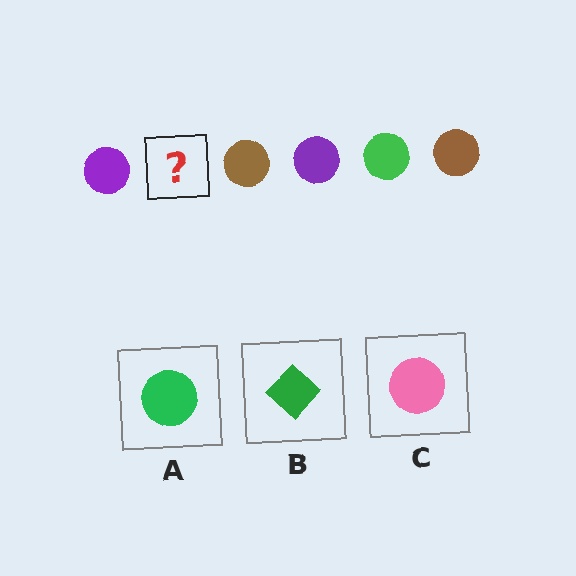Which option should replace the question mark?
Option A.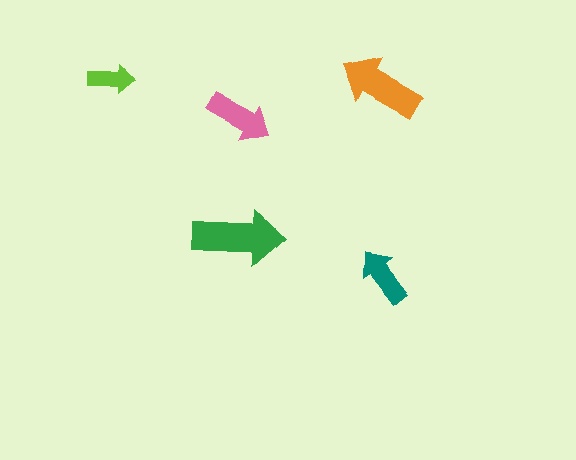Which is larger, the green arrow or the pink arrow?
The green one.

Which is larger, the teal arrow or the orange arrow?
The orange one.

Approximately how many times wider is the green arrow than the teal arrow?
About 1.5 times wider.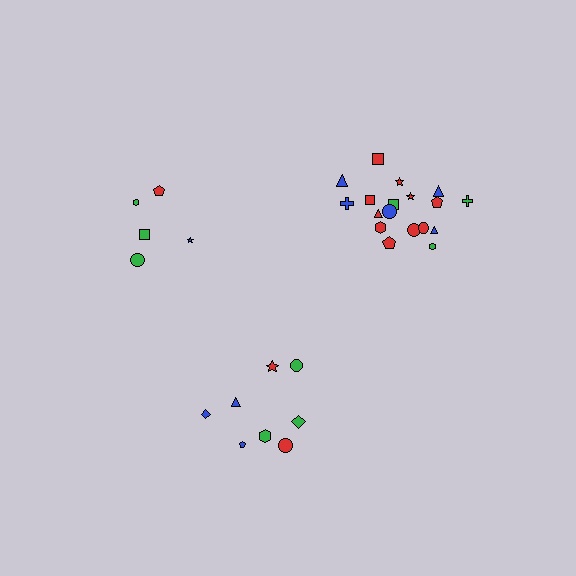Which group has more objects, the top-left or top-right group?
The top-right group.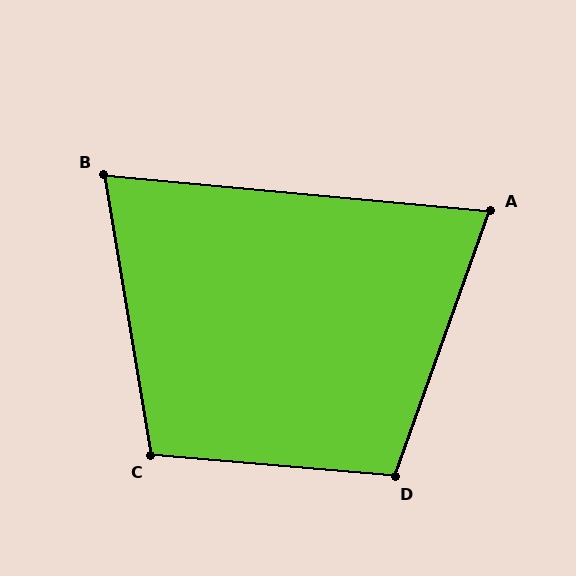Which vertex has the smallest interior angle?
B, at approximately 75 degrees.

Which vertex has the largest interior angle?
D, at approximately 105 degrees.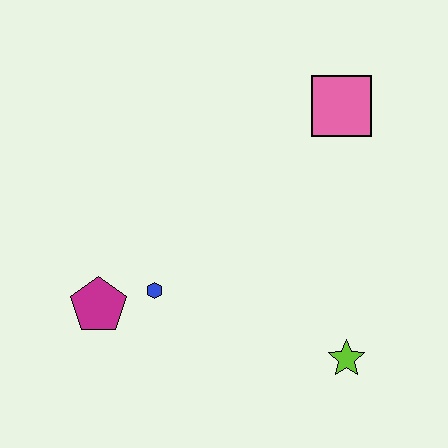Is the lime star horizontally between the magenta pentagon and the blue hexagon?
No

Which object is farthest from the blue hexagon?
The pink square is farthest from the blue hexagon.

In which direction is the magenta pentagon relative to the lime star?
The magenta pentagon is to the left of the lime star.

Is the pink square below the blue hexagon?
No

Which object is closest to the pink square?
The lime star is closest to the pink square.